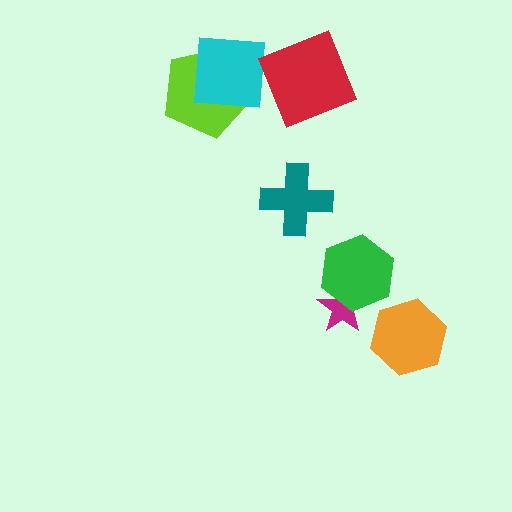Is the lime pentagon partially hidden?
Yes, it is partially covered by another shape.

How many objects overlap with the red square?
0 objects overlap with the red square.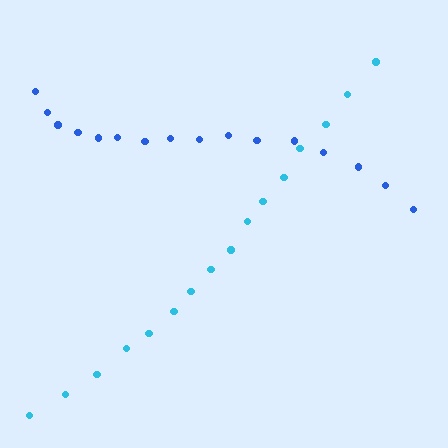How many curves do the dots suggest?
There are 2 distinct paths.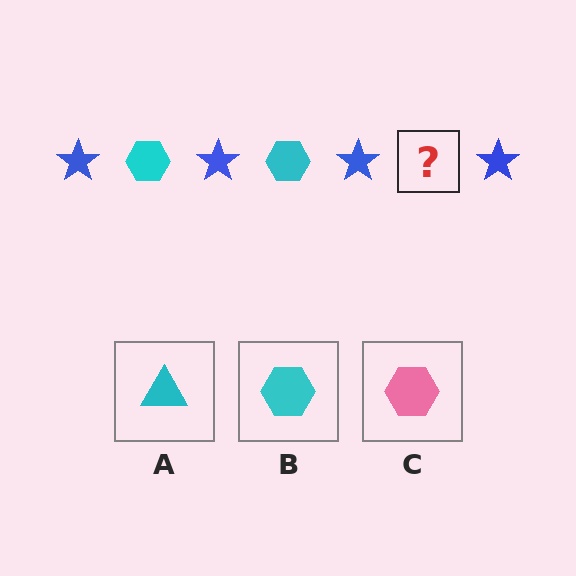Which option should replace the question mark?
Option B.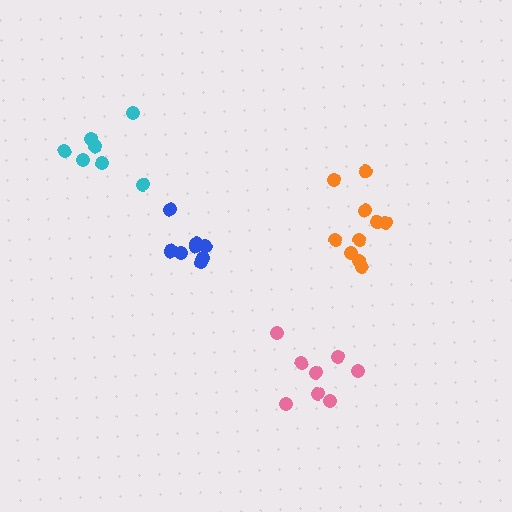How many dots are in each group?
Group 1: 8 dots, Group 2: 10 dots, Group 3: 7 dots, Group 4: 8 dots (33 total).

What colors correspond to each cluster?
The clusters are colored: blue, orange, cyan, pink.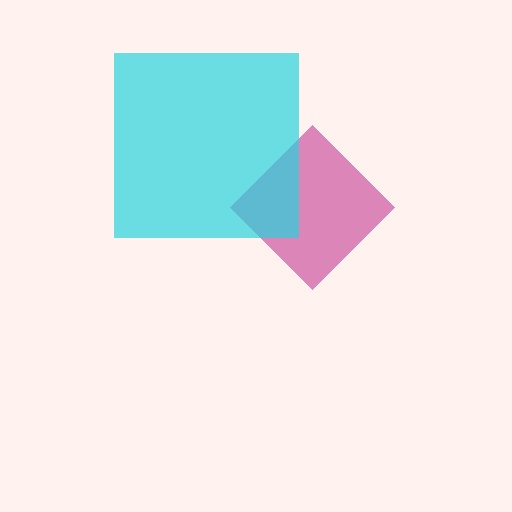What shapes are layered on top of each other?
The layered shapes are: a magenta diamond, a cyan square.